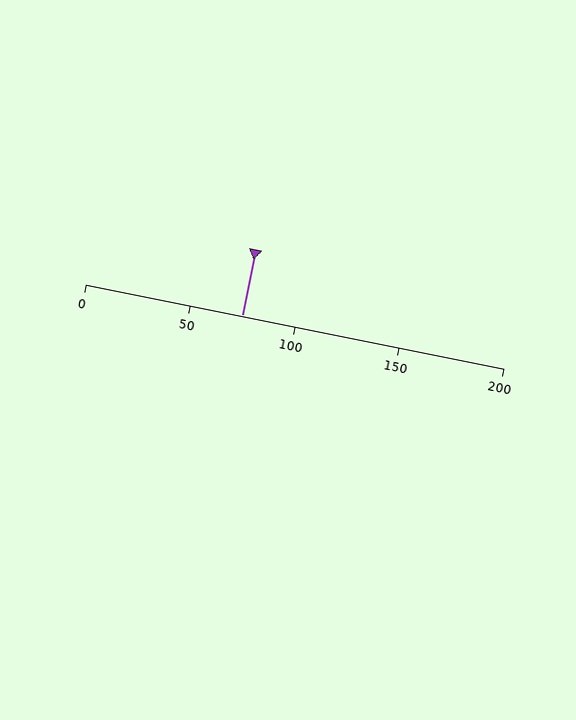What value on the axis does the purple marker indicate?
The marker indicates approximately 75.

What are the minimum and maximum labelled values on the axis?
The axis runs from 0 to 200.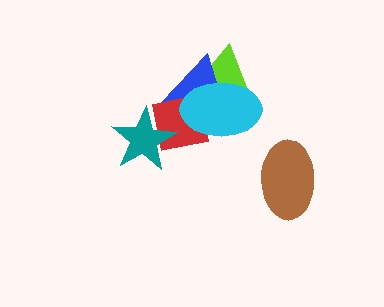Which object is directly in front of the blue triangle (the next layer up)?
The red square is directly in front of the blue triangle.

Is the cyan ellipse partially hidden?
No, no other shape covers it.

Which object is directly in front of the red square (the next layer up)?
The cyan ellipse is directly in front of the red square.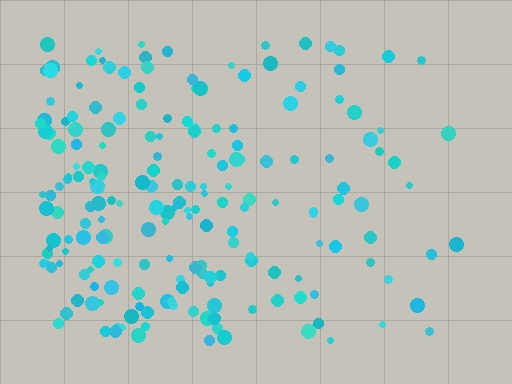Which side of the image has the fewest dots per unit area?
The right.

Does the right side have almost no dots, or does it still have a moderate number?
Still a moderate number, just noticeably fewer than the left.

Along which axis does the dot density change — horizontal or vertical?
Horizontal.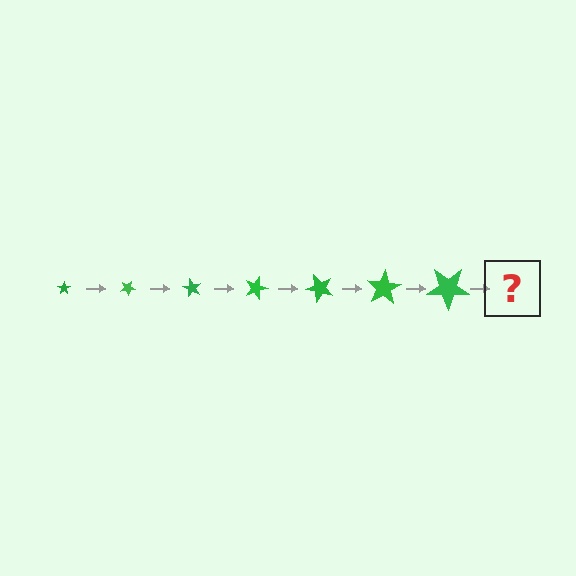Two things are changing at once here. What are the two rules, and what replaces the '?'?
The two rules are that the star grows larger each step and it rotates 30 degrees each step. The '?' should be a star, larger than the previous one and rotated 210 degrees from the start.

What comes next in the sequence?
The next element should be a star, larger than the previous one and rotated 210 degrees from the start.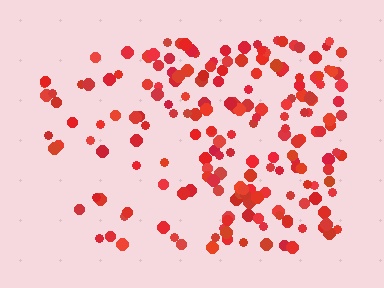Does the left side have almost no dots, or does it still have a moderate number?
Still a moderate number, just noticeably fewer than the right.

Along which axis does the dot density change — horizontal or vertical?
Horizontal.